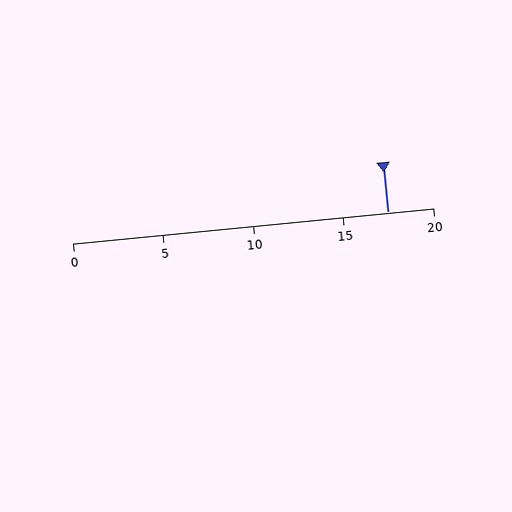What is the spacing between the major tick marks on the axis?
The major ticks are spaced 5 apart.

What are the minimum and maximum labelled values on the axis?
The axis runs from 0 to 20.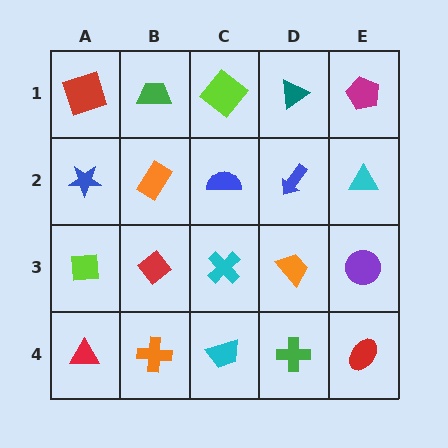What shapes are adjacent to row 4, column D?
An orange trapezoid (row 3, column D), a cyan trapezoid (row 4, column C), a red ellipse (row 4, column E).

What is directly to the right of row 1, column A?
A green trapezoid.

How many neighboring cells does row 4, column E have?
2.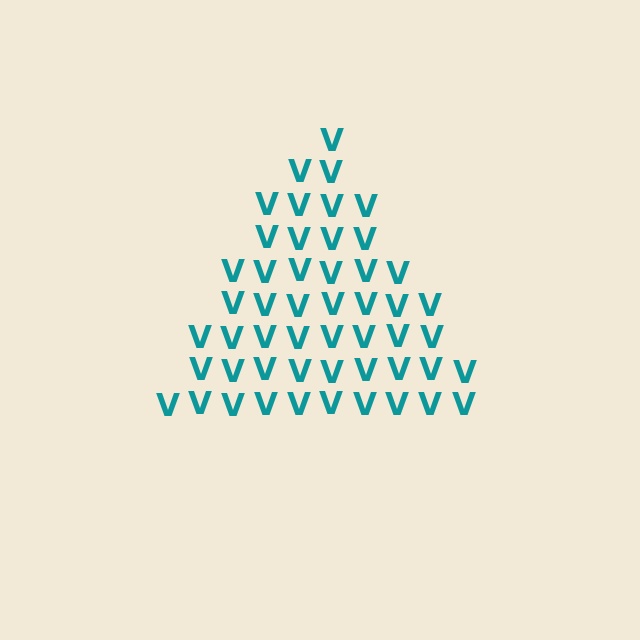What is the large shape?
The large shape is a triangle.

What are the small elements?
The small elements are letter V's.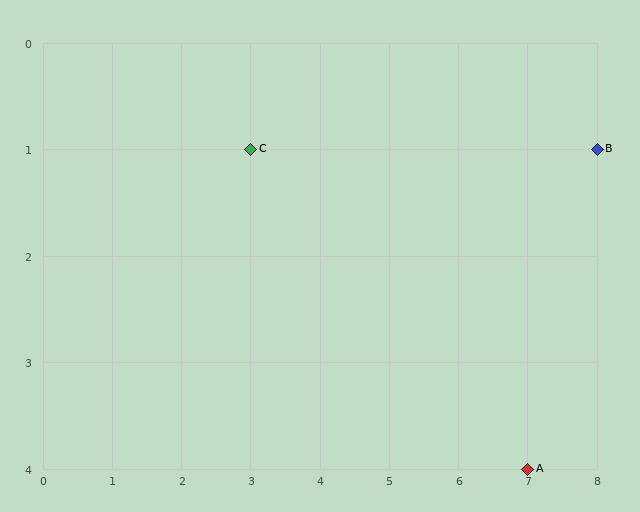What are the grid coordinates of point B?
Point B is at grid coordinates (8, 1).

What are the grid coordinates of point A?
Point A is at grid coordinates (7, 4).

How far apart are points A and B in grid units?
Points A and B are 1 column and 3 rows apart (about 3.2 grid units diagonally).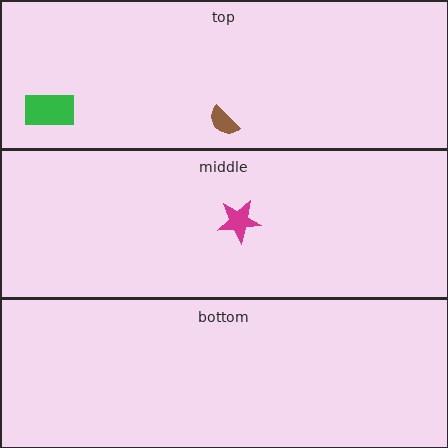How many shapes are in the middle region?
1.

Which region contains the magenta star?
The middle region.